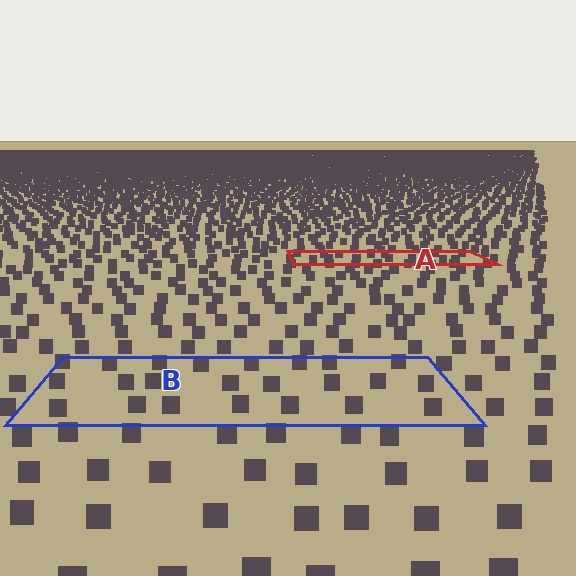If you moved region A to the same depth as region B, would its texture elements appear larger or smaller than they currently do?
They would appear larger. At a closer depth, the same texture elements are projected at a bigger on-screen size.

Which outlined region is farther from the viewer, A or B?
Region A is farther from the viewer — the texture elements inside it appear smaller and more densely packed.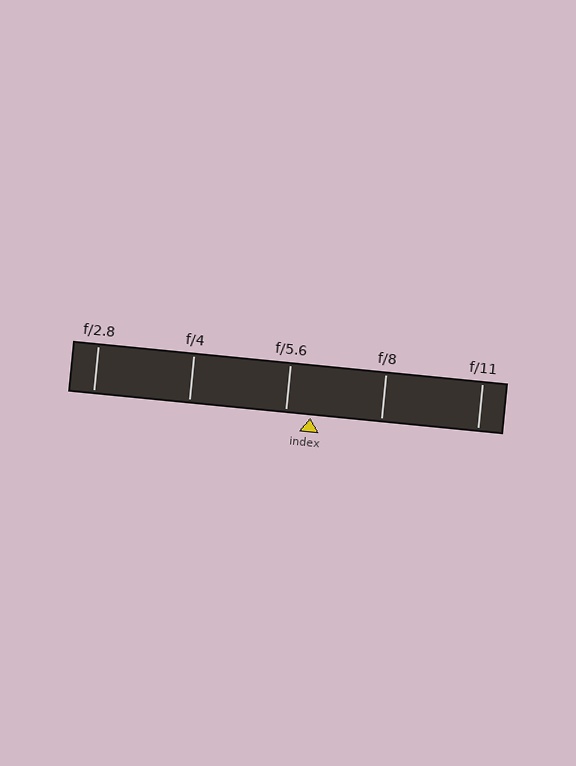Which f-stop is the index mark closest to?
The index mark is closest to f/5.6.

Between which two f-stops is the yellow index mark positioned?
The index mark is between f/5.6 and f/8.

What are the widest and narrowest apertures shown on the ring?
The widest aperture shown is f/2.8 and the narrowest is f/11.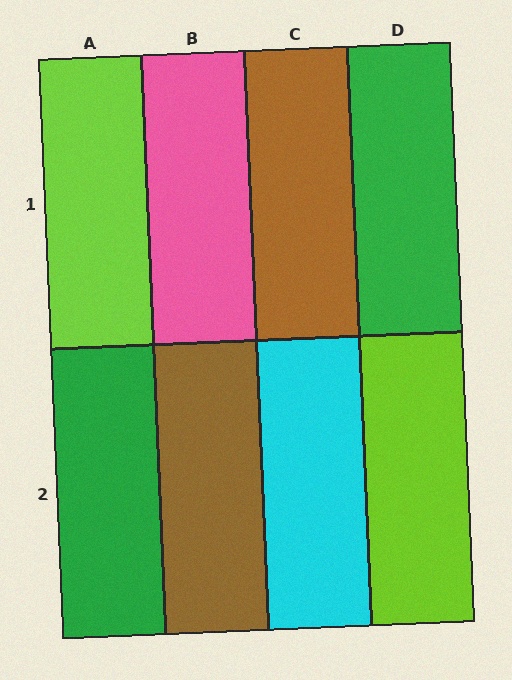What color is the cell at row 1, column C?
Brown.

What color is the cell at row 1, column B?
Pink.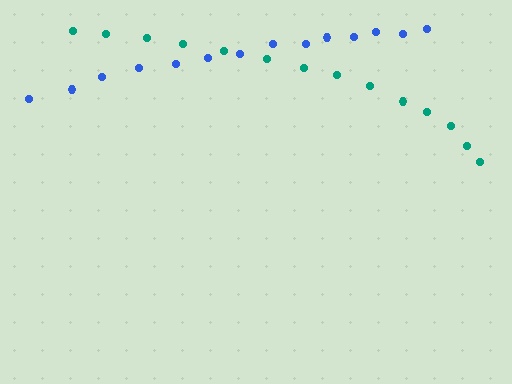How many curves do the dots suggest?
There are 2 distinct paths.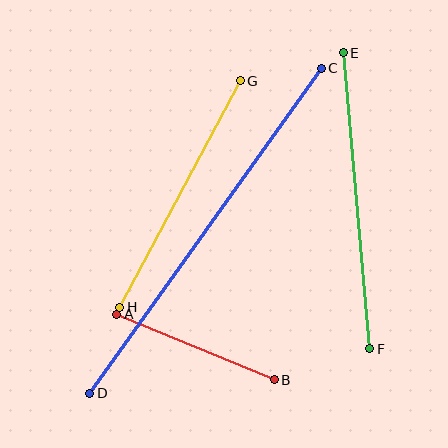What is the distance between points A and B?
The distance is approximately 170 pixels.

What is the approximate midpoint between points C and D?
The midpoint is at approximately (206, 231) pixels.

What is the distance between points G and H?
The distance is approximately 256 pixels.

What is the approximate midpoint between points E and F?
The midpoint is at approximately (356, 201) pixels.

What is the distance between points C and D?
The distance is approximately 399 pixels.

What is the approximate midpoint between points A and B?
The midpoint is at approximately (196, 347) pixels.